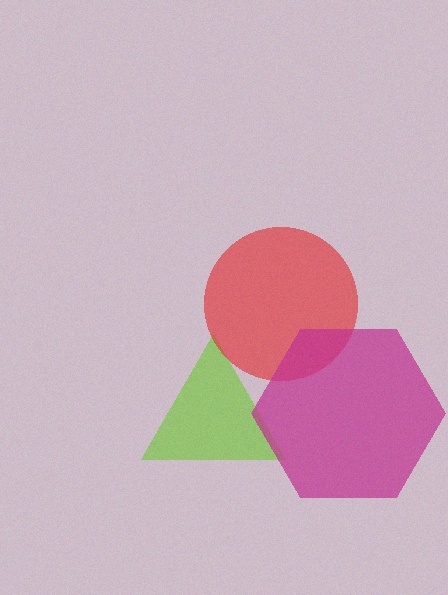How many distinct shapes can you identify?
There are 3 distinct shapes: a lime triangle, a red circle, a magenta hexagon.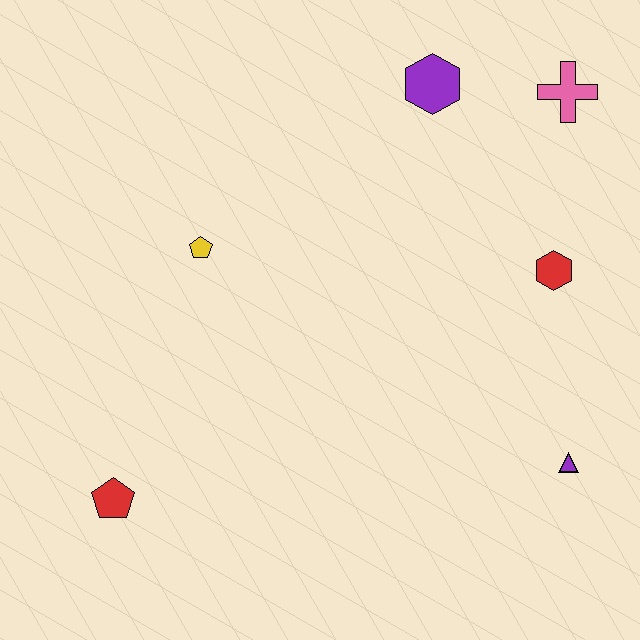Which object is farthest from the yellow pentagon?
The purple triangle is farthest from the yellow pentagon.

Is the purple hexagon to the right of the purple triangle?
No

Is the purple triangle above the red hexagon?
No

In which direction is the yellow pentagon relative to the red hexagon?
The yellow pentagon is to the left of the red hexagon.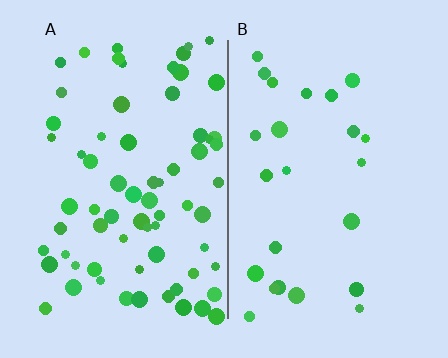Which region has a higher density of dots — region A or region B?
A (the left).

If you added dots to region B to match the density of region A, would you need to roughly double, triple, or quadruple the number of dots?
Approximately triple.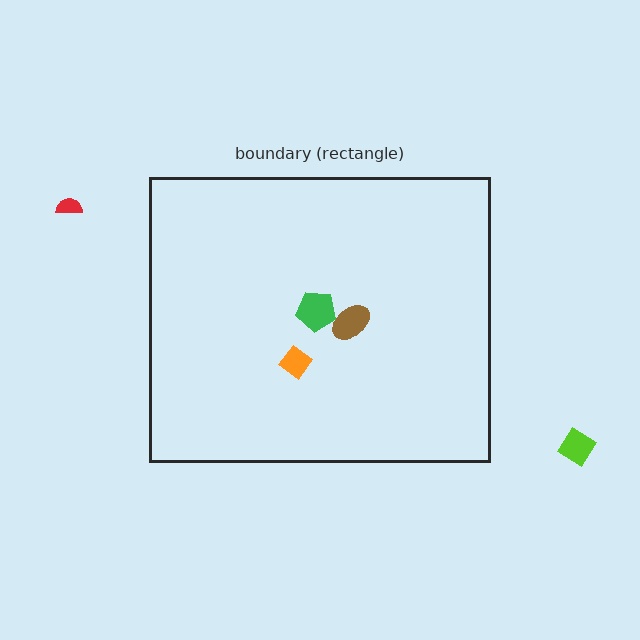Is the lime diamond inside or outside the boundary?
Outside.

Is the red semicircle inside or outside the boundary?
Outside.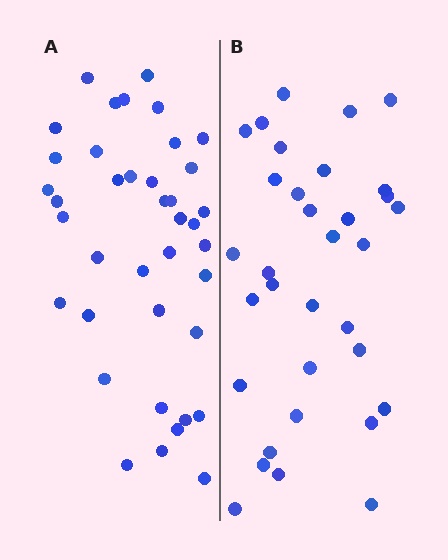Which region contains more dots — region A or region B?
Region A (the left region) has more dots.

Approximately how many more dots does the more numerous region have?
Region A has about 6 more dots than region B.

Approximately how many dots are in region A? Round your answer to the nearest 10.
About 40 dots. (The exact count is 39, which rounds to 40.)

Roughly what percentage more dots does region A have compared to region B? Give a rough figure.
About 20% more.